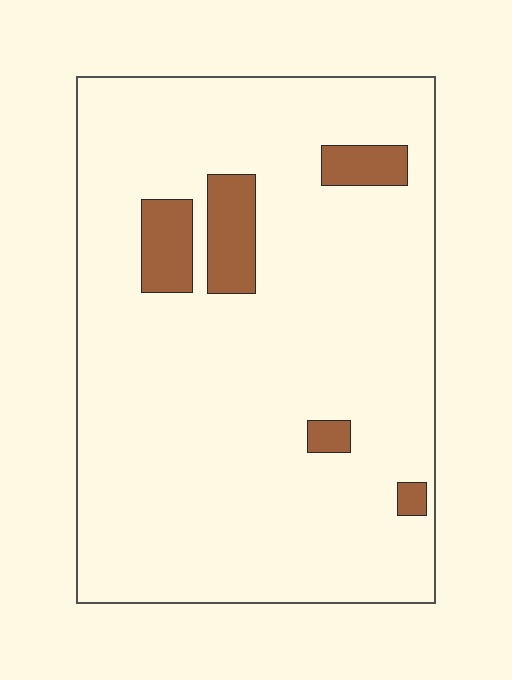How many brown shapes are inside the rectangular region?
5.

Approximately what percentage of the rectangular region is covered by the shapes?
Approximately 10%.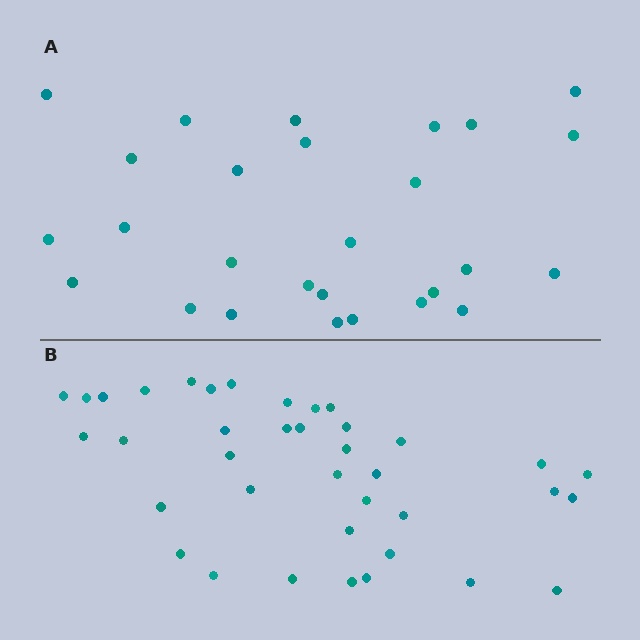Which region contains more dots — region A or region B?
Region B (the bottom region) has more dots.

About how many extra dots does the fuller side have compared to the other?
Region B has roughly 12 or so more dots than region A.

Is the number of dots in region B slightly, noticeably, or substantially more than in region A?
Region B has noticeably more, but not dramatically so. The ratio is roughly 1.4 to 1.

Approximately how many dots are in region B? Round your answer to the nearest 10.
About 40 dots. (The exact count is 38, which rounds to 40.)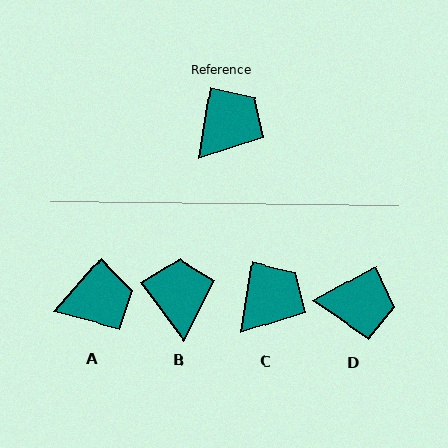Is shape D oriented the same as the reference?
No, it is off by about 52 degrees.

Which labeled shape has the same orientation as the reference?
C.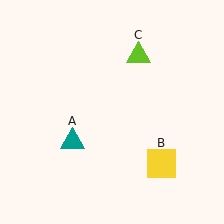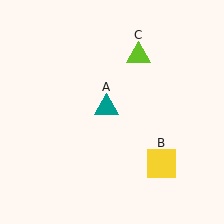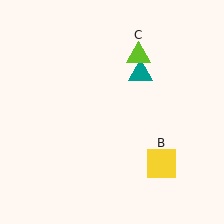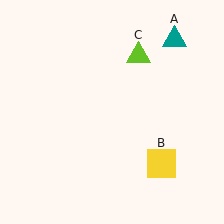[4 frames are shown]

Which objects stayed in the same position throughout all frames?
Yellow square (object B) and lime triangle (object C) remained stationary.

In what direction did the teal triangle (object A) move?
The teal triangle (object A) moved up and to the right.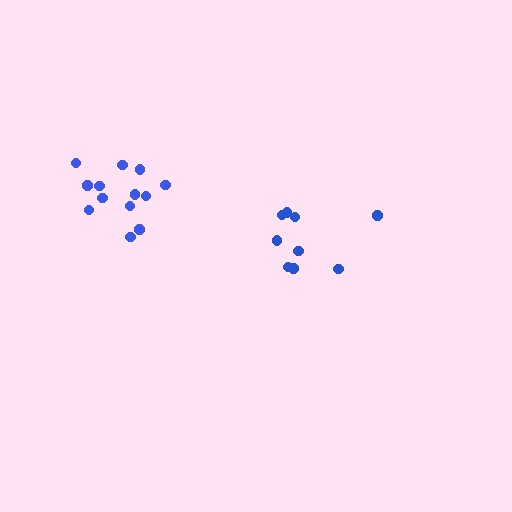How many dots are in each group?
Group 1: 13 dots, Group 2: 9 dots (22 total).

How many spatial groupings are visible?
There are 2 spatial groupings.